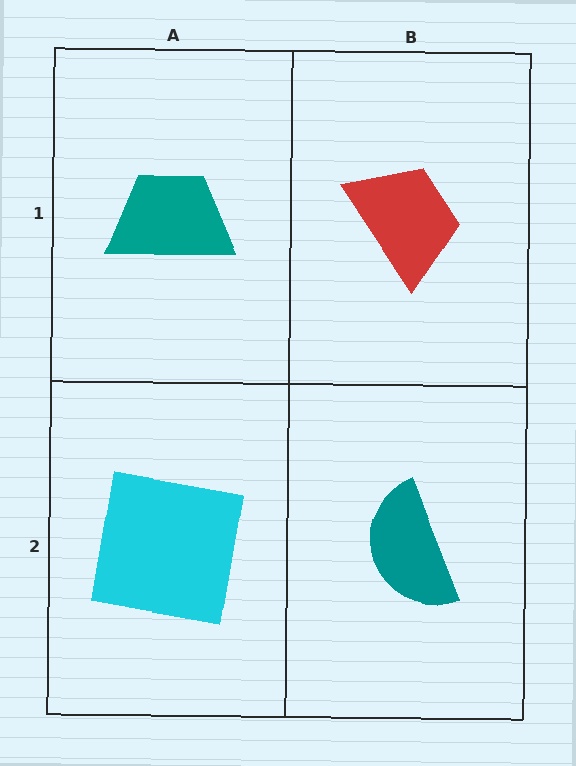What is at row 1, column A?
A teal trapezoid.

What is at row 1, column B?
A red trapezoid.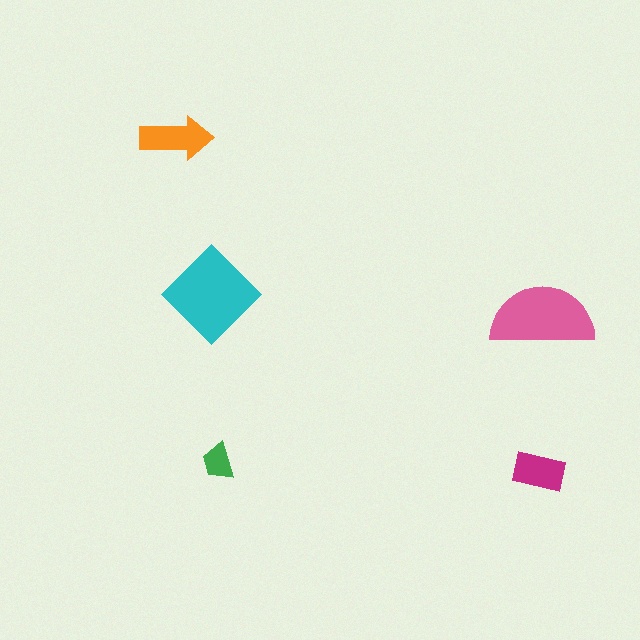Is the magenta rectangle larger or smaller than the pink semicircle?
Smaller.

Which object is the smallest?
The green trapezoid.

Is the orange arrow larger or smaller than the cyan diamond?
Smaller.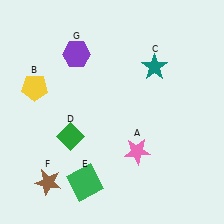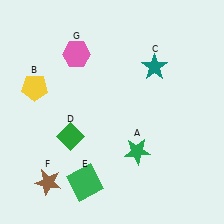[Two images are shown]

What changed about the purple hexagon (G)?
In Image 1, G is purple. In Image 2, it changed to pink.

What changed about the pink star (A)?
In Image 1, A is pink. In Image 2, it changed to green.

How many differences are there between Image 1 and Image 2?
There are 2 differences between the two images.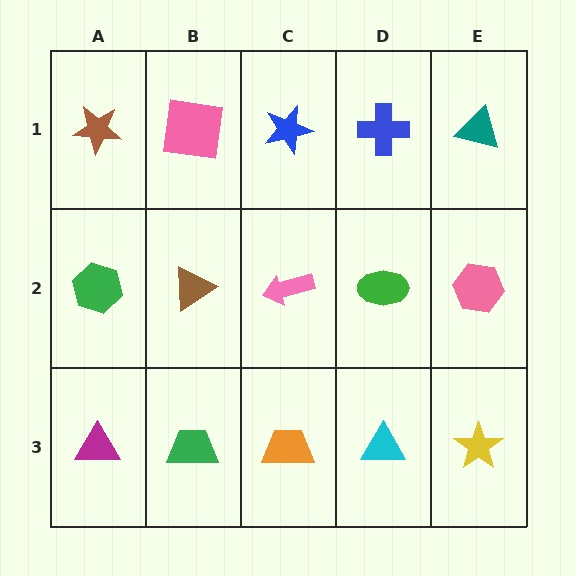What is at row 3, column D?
A cyan triangle.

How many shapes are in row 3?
5 shapes.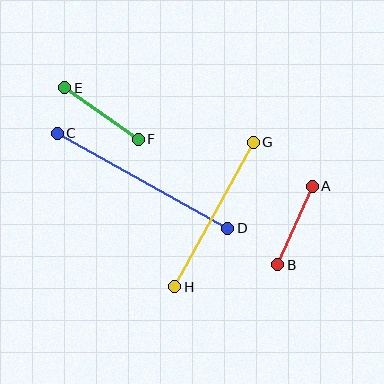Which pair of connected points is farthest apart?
Points C and D are farthest apart.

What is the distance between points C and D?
The distance is approximately 195 pixels.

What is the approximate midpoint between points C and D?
The midpoint is at approximately (143, 181) pixels.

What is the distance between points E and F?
The distance is approximately 89 pixels.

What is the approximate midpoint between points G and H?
The midpoint is at approximately (214, 214) pixels.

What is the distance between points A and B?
The distance is approximately 86 pixels.